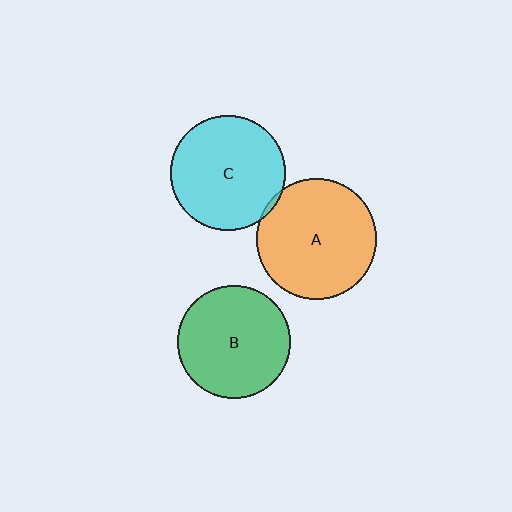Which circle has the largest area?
Circle A (orange).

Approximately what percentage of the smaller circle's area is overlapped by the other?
Approximately 5%.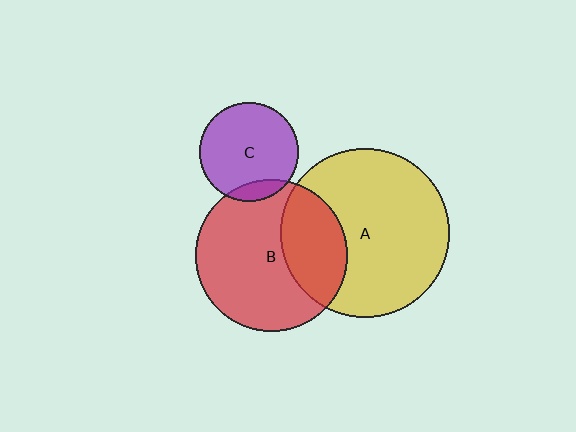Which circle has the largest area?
Circle A (yellow).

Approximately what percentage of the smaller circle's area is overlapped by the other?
Approximately 10%.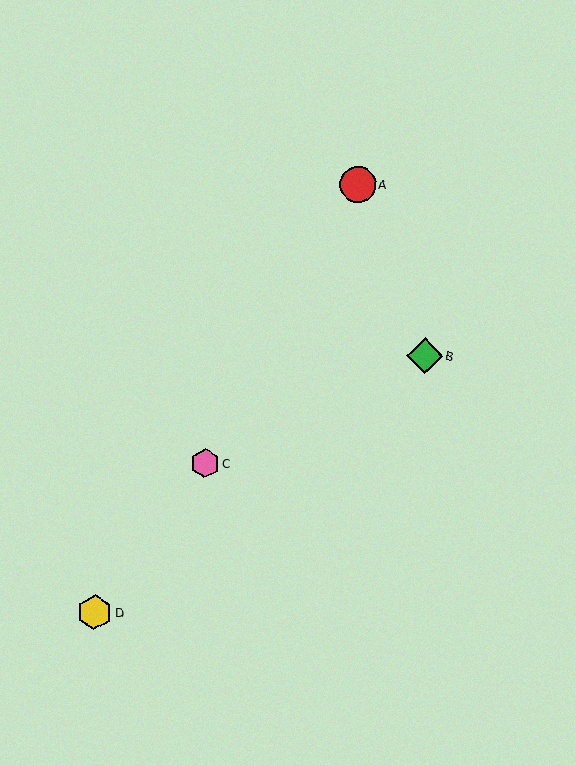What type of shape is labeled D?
Shape D is a yellow hexagon.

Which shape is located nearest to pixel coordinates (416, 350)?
The green diamond (labeled B) at (425, 356) is nearest to that location.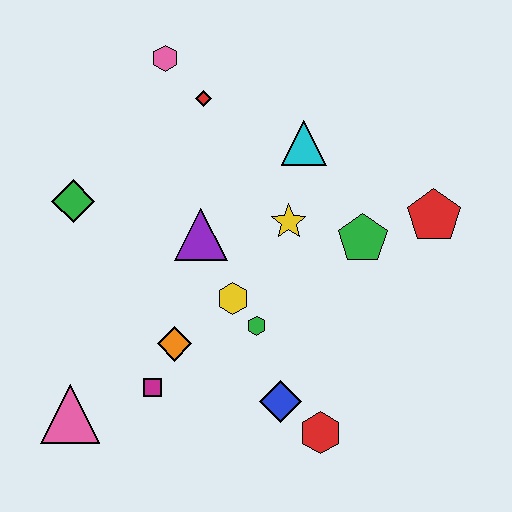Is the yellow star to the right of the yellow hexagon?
Yes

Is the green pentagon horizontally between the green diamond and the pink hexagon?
No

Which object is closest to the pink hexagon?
The red diamond is closest to the pink hexagon.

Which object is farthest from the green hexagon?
The pink hexagon is farthest from the green hexagon.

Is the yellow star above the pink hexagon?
No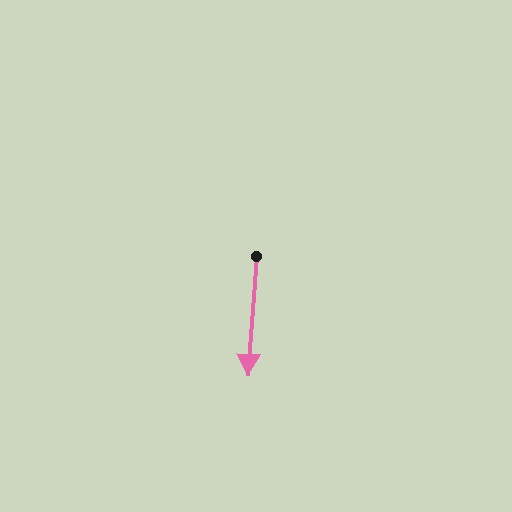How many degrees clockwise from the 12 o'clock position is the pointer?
Approximately 184 degrees.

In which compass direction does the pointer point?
South.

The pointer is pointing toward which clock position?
Roughly 6 o'clock.